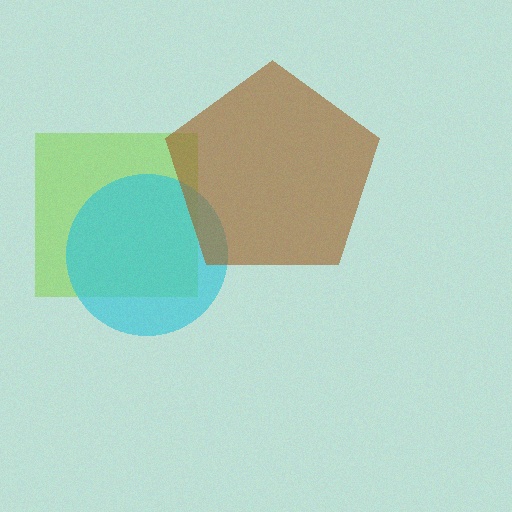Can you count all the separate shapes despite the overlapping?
Yes, there are 3 separate shapes.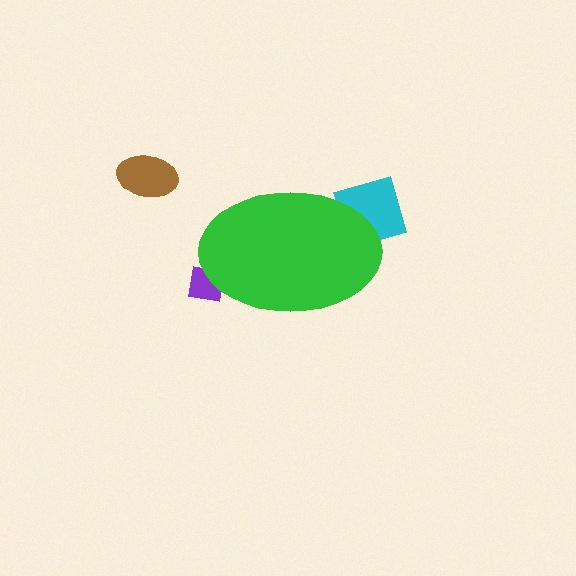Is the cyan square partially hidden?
Yes, the cyan square is partially hidden behind the green ellipse.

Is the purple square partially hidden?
Yes, the purple square is partially hidden behind the green ellipse.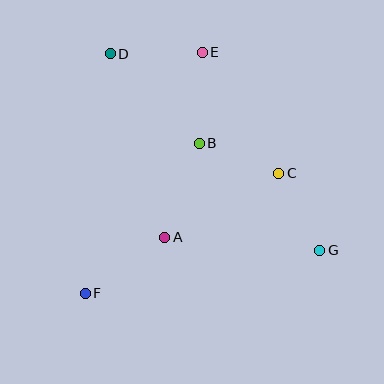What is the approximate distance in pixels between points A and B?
The distance between A and B is approximately 100 pixels.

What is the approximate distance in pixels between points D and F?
The distance between D and F is approximately 241 pixels.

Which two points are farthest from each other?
Points D and G are farthest from each other.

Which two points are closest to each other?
Points B and C are closest to each other.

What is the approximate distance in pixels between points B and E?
The distance between B and E is approximately 91 pixels.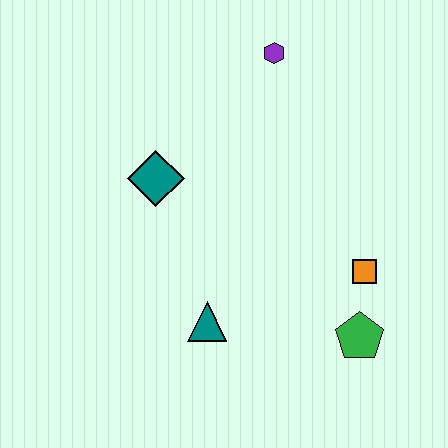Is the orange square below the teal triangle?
No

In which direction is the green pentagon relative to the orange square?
The green pentagon is below the orange square.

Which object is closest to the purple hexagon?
The teal diamond is closest to the purple hexagon.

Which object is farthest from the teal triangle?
The purple hexagon is farthest from the teal triangle.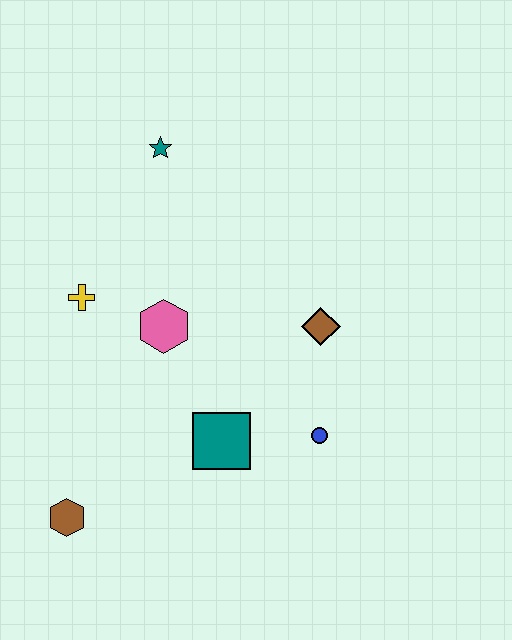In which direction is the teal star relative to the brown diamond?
The teal star is above the brown diamond.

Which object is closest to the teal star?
The yellow cross is closest to the teal star.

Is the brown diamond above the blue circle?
Yes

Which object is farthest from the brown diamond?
The brown hexagon is farthest from the brown diamond.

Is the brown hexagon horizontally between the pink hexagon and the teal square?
No